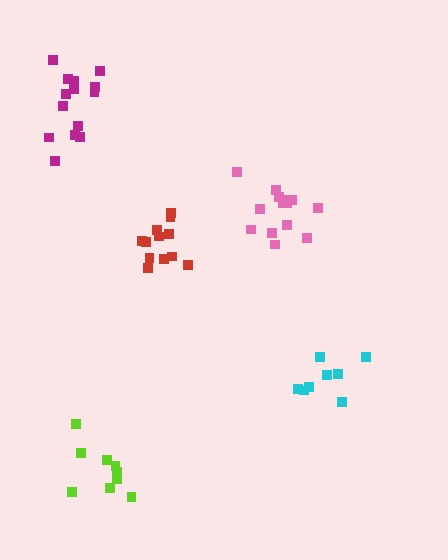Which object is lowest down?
The lime cluster is bottommost.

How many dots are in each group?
Group 1: 9 dots, Group 2: 14 dots, Group 3: 12 dots, Group 4: 8 dots, Group 5: 14 dots (57 total).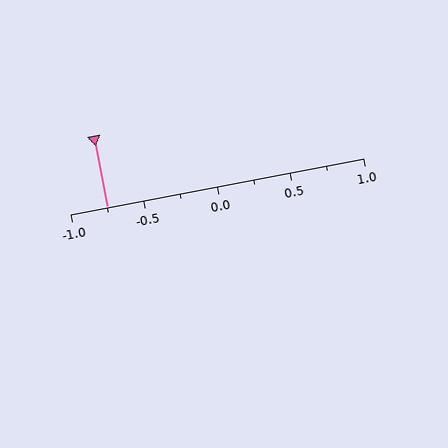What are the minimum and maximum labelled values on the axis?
The axis runs from -1.0 to 1.0.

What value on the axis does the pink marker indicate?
The marker indicates approximately -0.75.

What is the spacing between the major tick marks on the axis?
The major ticks are spaced 0.5 apart.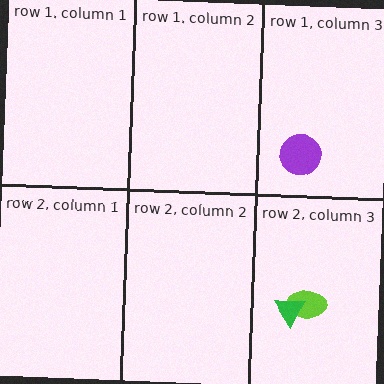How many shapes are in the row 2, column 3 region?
2.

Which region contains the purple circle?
The row 1, column 3 region.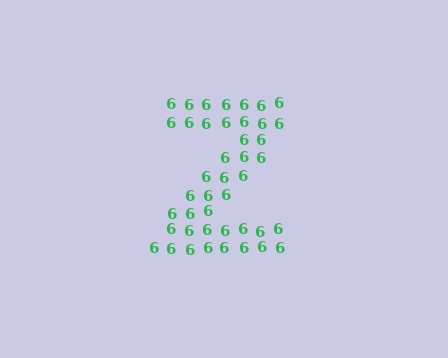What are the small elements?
The small elements are digit 6's.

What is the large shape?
The large shape is the letter Z.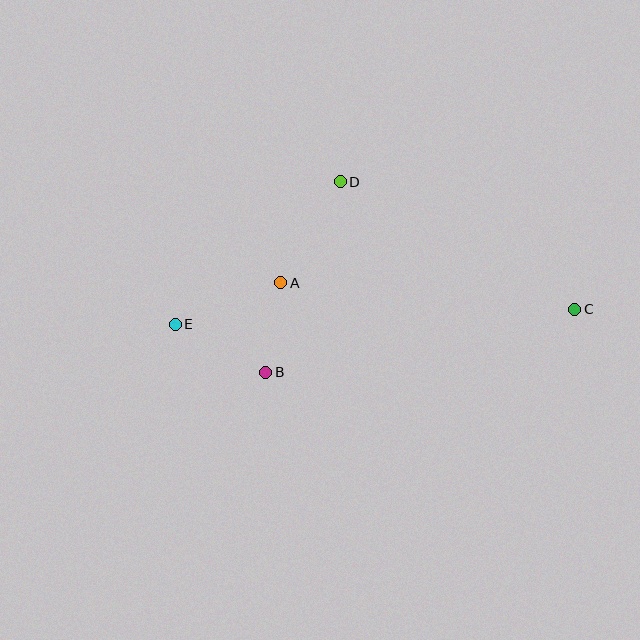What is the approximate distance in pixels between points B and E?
The distance between B and E is approximately 103 pixels.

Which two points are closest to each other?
Points A and B are closest to each other.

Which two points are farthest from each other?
Points C and E are farthest from each other.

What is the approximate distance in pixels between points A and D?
The distance between A and D is approximately 117 pixels.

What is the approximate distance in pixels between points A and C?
The distance between A and C is approximately 295 pixels.